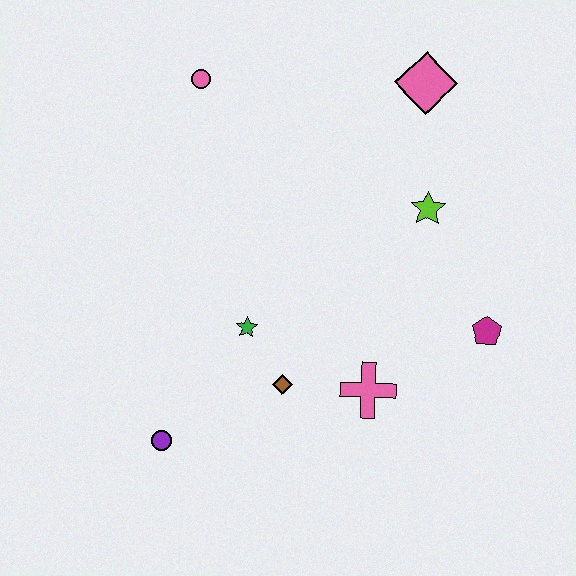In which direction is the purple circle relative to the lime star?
The purple circle is to the left of the lime star.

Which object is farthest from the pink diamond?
The purple circle is farthest from the pink diamond.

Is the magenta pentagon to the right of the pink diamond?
Yes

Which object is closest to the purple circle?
The brown diamond is closest to the purple circle.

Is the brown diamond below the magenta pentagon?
Yes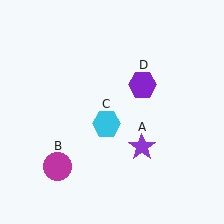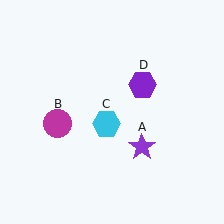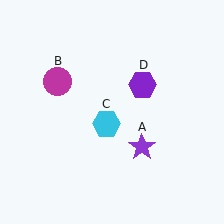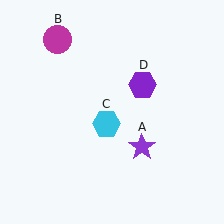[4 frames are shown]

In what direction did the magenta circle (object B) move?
The magenta circle (object B) moved up.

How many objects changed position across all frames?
1 object changed position: magenta circle (object B).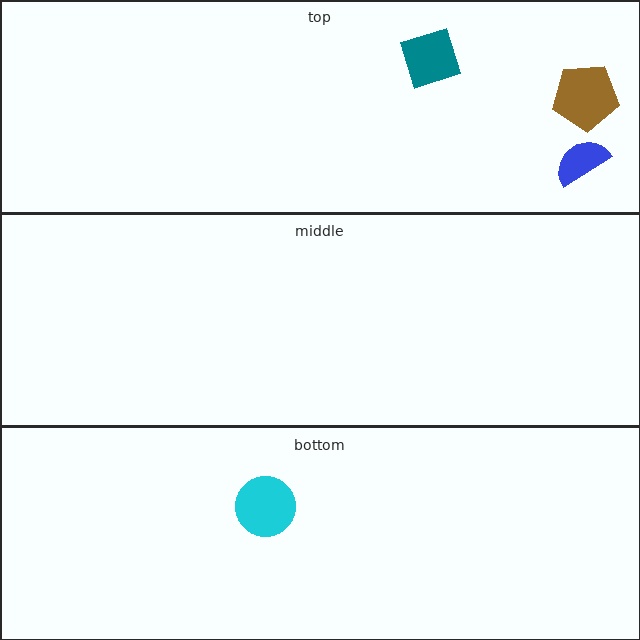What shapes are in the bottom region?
The cyan circle.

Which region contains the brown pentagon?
The top region.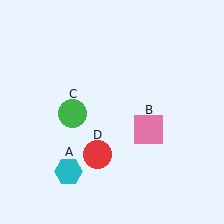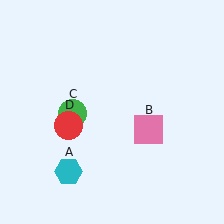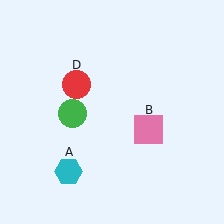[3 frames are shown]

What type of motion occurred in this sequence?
The red circle (object D) rotated clockwise around the center of the scene.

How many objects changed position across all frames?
1 object changed position: red circle (object D).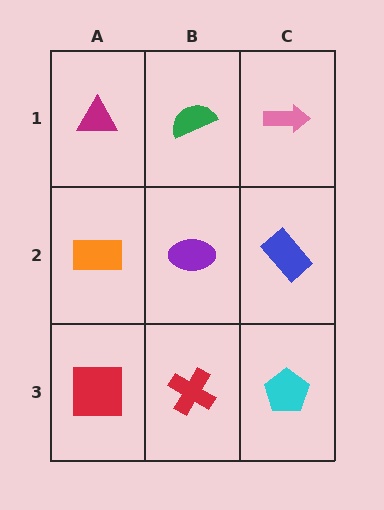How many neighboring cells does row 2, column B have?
4.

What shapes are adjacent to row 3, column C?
A blue rectangle (row 2, column C), a red cross (row 3, column B).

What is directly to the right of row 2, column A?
A purple ellipse.